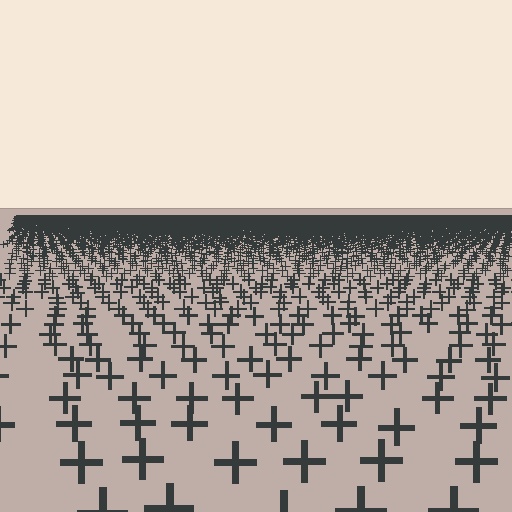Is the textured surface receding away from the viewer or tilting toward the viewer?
The surface is receding away from the viewer. Texture elements get smaller and denser toward the top.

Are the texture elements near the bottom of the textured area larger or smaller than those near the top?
Larger. Near the bottom, elements are closer to the viewer and appear at a bigger on-screen size.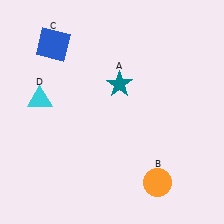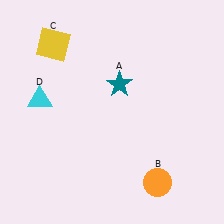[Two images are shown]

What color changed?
The square (C) changed from blue in Image 1 to yellow in Image 2.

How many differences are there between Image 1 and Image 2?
There is 1 difference between the two images.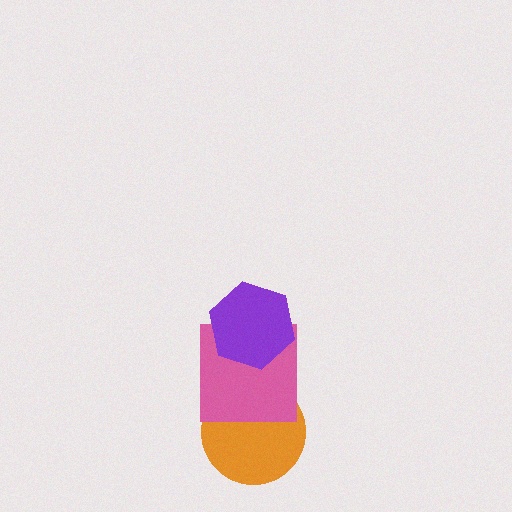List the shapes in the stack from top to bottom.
From top to bottom: the purple hexagon, the pink square, the orange circle.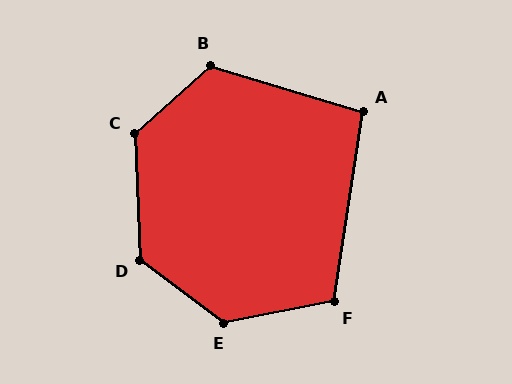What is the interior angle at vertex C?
Approximately 130 degrees (obtuse).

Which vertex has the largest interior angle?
E, at approximately 132 degrees.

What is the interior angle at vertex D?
Approximately 129 degrees (obtuse).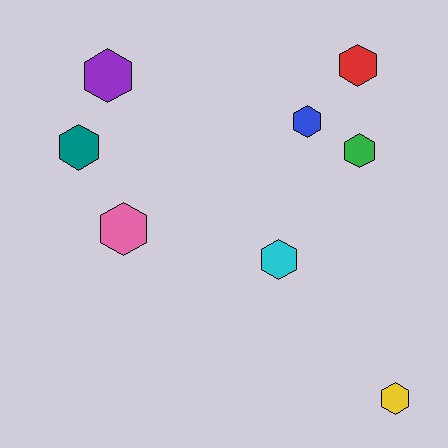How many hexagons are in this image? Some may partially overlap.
There are 8 hexagons.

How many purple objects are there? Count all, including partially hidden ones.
There is 1 purple object.